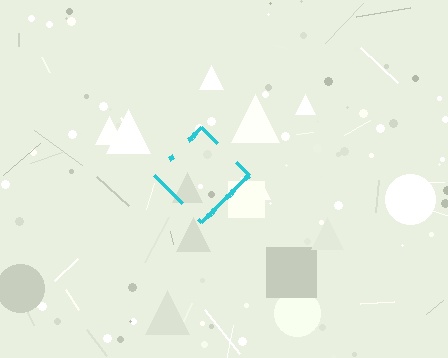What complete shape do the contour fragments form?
The contour fragments form a diamond.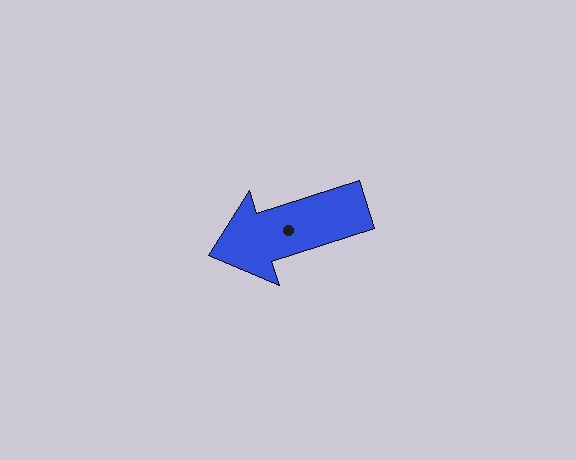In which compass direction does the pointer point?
West.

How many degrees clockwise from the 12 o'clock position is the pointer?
Approximately 252 degrees.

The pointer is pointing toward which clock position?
Roughly 8 o'clock.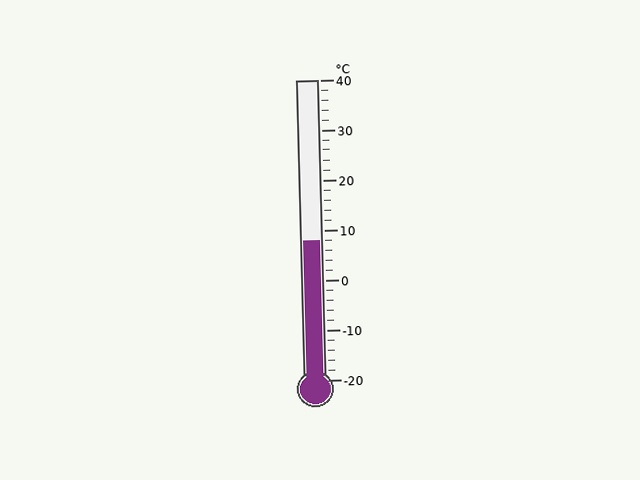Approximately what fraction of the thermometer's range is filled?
The thermometer is filled to approximately 45% of its range.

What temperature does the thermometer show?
The thermometer shows approximately 8°C.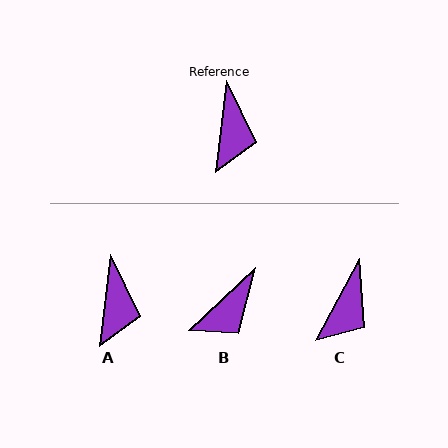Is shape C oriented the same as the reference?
No, it is off by about 22 degrees.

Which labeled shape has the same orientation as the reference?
A.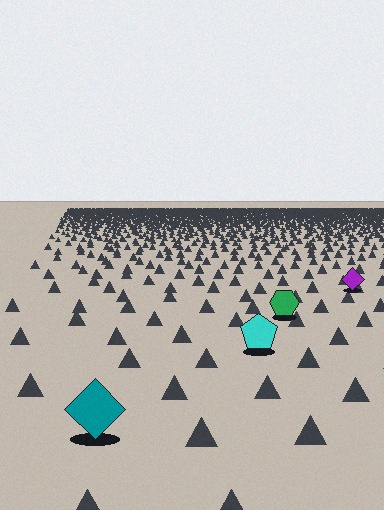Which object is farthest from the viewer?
The purple diamond is farthest from the viewer. It appears smaller and the ground texture around it is denser.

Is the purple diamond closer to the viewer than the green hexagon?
No. The green hexagon is closer — you can tell from the texture gradient: the ground texture is coarser near it.